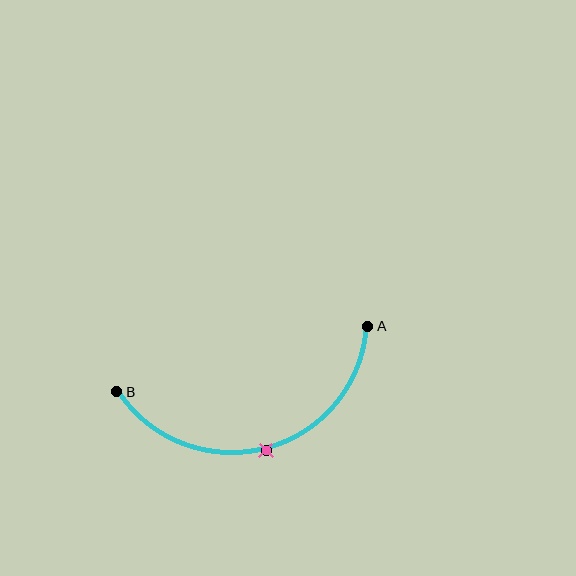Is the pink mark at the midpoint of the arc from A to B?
Yes. The pink mark lies on the arc at equal arc-length from both A and B — it is the arc midpoint.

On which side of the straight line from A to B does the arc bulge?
The arc bulges below the straight line connecting A and B.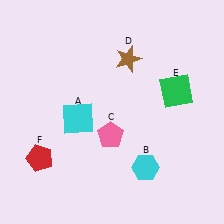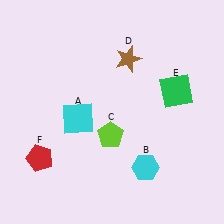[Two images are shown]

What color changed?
The pentagon (C) changed from pink in Image 1 to lime in Image 2.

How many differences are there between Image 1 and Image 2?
There is 1 difference between the two images.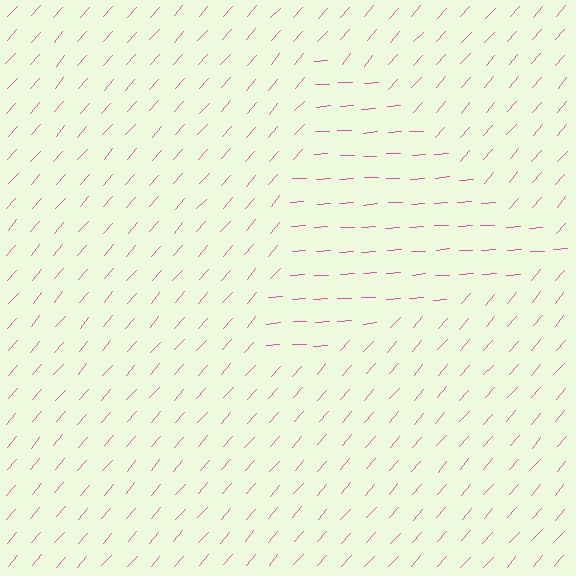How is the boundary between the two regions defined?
The boundary is defined purely by a change in line orientation (approximately 45 degrees difference). All lines are the same color and thickness.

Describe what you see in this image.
The image is filled with small pink line segments. A triangle region in the image has lines oriented differently from the surrounding lines, creating a visible texture boundary.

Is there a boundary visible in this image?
Yes, there is a texture boundary formed by a change in line orientation.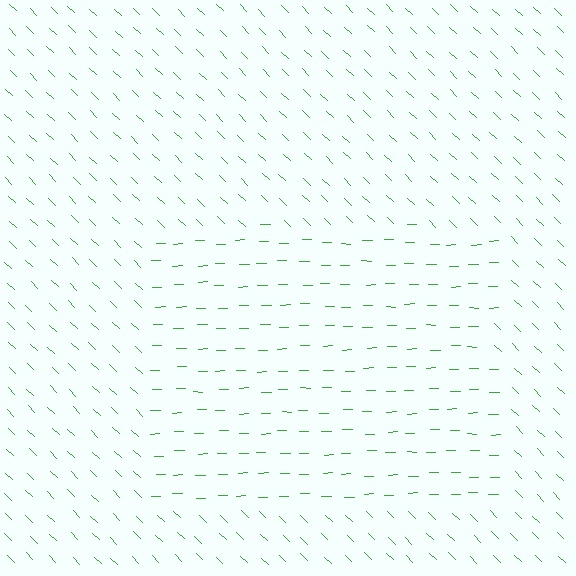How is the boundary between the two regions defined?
The boundary is defined purely by a change in line orientation (approximately 45 degrees difference). All lines are the same color and thickness.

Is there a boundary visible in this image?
Yes, there is a texture boundary formed by a change in line orientation.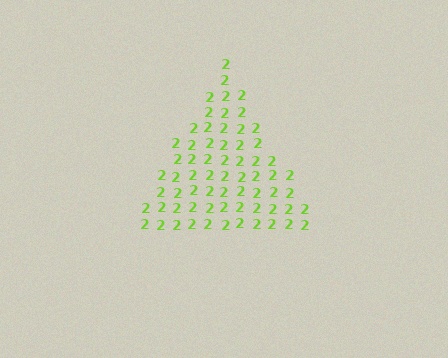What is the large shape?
The large shape is a triangle.